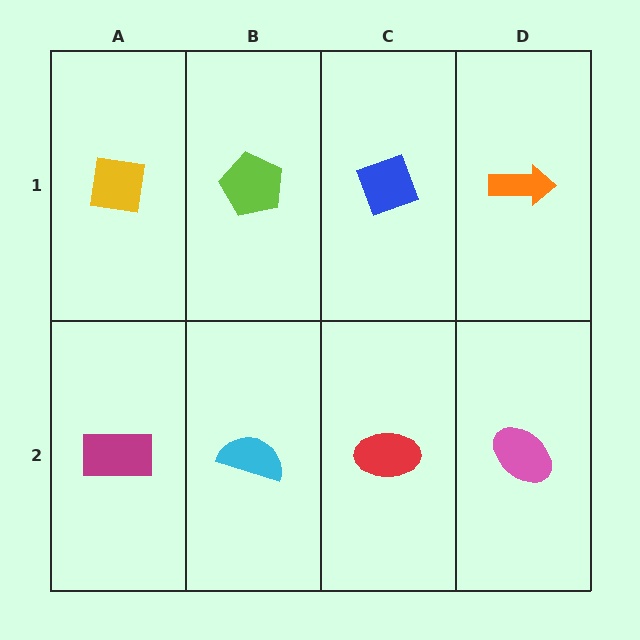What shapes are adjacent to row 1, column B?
A cyan semicircle (row 2, column B), a yellow square (row 1, column A), a blue diamond (row 1, column C).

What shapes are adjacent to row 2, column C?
A blue diamond (row 1, column C), a cyan semicircle (row 2, column B), a pink ellipse (row 2, column D).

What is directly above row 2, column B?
A lime pentagon.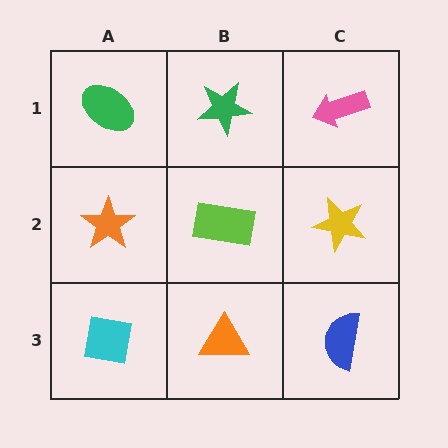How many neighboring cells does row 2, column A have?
3.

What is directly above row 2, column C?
A pink arrow.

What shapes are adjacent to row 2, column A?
A green ellipse (row 1, column A), a cyan square (row 3, column A), a lime rectangle (row 2, column B).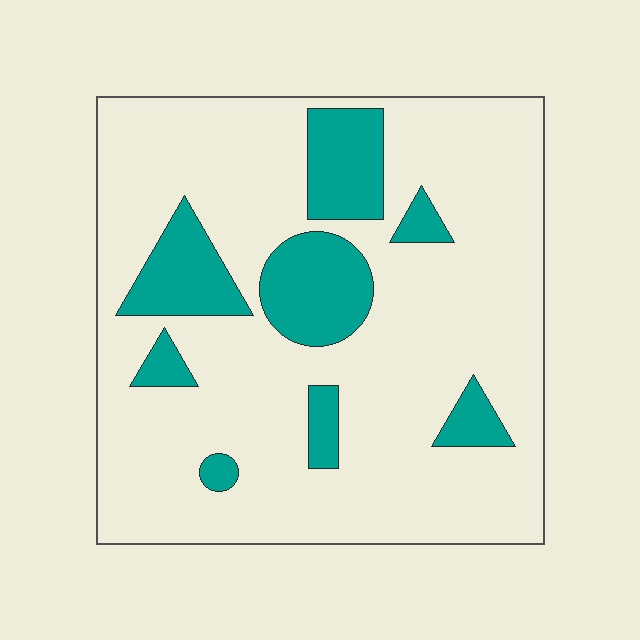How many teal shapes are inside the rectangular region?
8.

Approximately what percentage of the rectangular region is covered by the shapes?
Approximately 20%.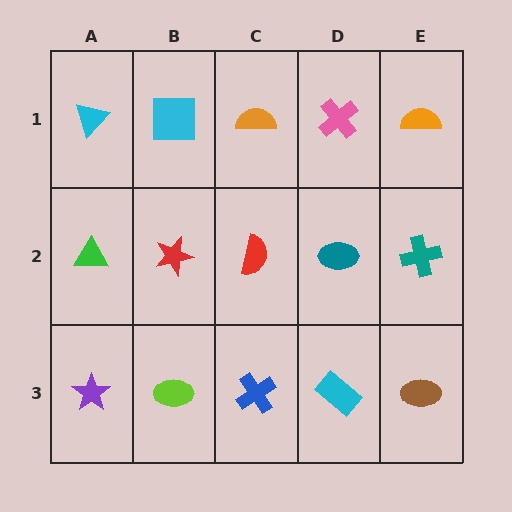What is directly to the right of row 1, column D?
An orange semicircle.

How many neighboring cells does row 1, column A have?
2.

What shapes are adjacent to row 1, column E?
A teal cross (row 2, column E), a pink cross (row 1, column D).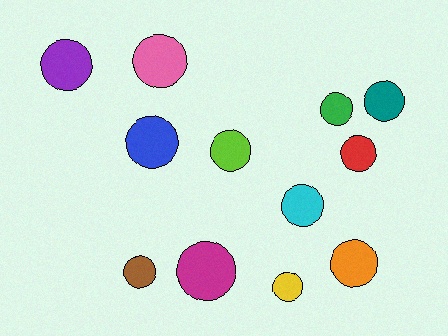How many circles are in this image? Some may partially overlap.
There are 12 circles.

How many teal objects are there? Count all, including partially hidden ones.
There is 1 teal object.